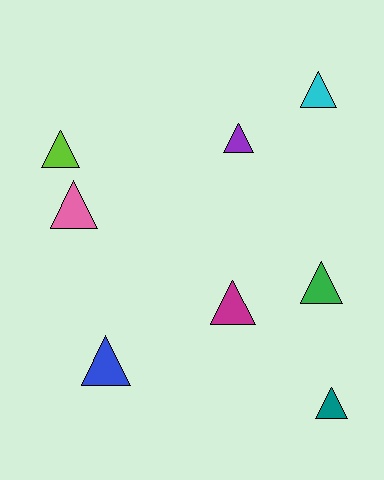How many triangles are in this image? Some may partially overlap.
There are 8 triangles.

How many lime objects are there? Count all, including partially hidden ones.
There is 1 lime object.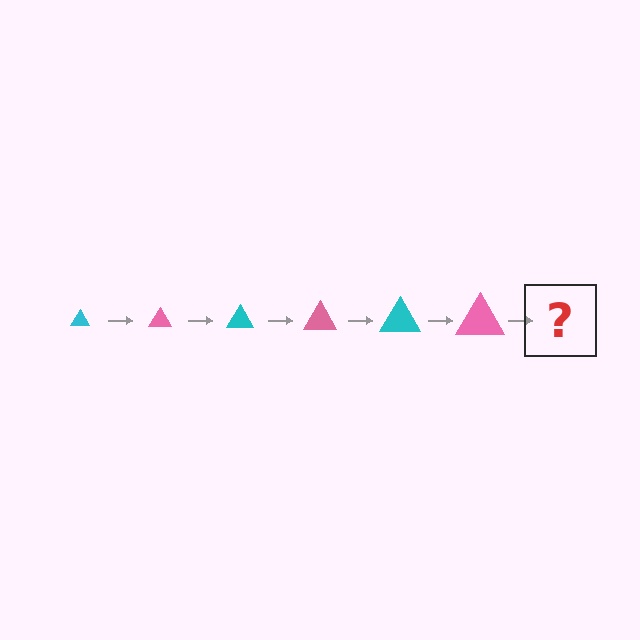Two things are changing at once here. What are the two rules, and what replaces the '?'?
The two rules are that the triangle grows larger each step and the color cycles through cyan and pink. The '?' should be a cyan triangle, larger than the previous one.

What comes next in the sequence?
The next element should be a cyan triangle, larger than the previous one.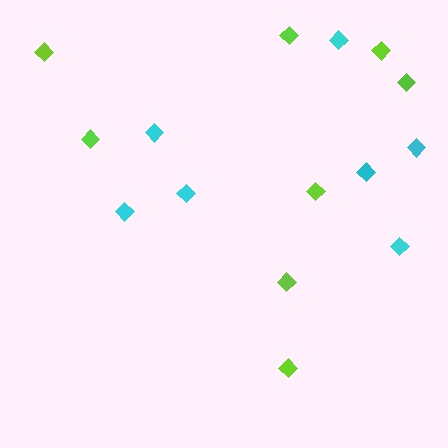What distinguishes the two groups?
There are 2 groups: one group of lime diamonds (8) and one group of cyan diamonds (7).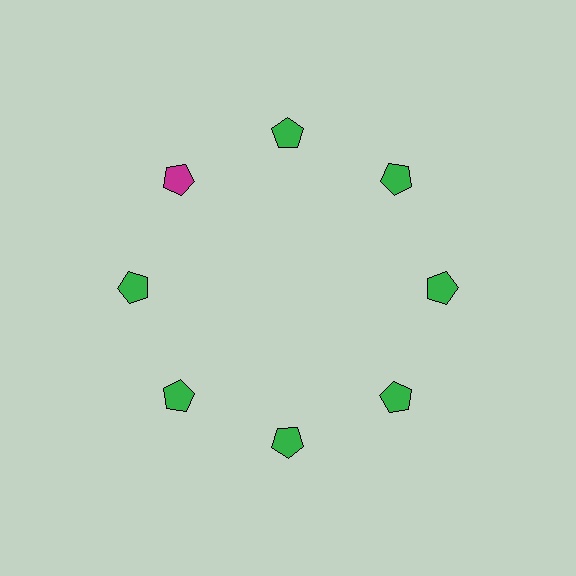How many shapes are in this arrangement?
There are 8 shapes arranged in a ring pattern.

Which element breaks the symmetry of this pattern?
The magenta pentagon at roughly the 10 o'clock position breaks the symmetry. All other shapes are green pentagons.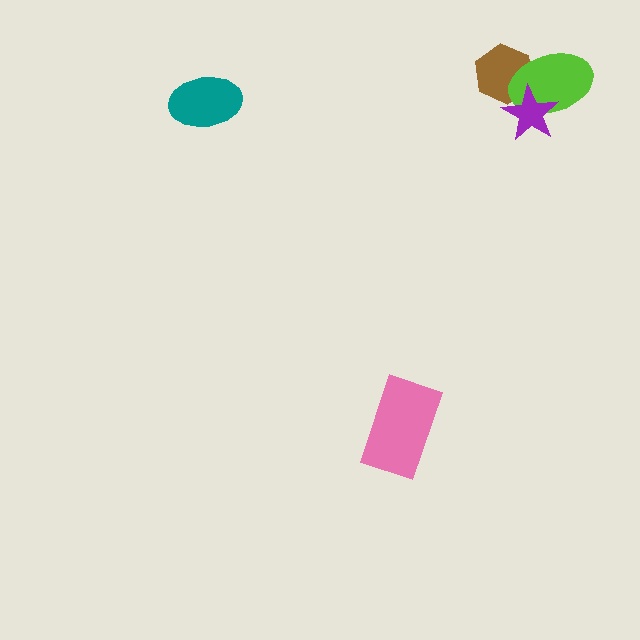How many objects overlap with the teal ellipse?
0 objects overlap with the teal ellipse.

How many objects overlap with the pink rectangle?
0 objects overlap with the pink rectangle.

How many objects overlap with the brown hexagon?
2 objects overlap with the brown hexagon.